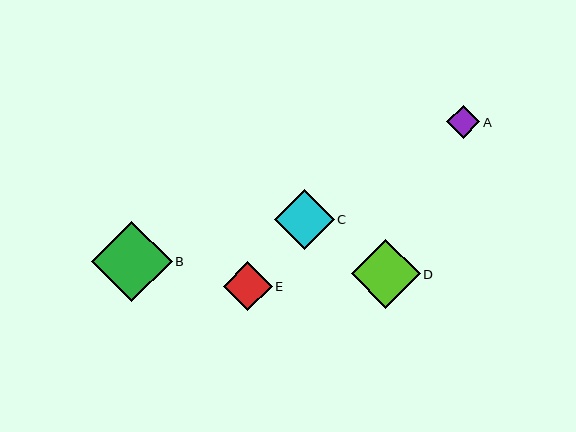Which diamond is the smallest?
Diamond A is the smallest with a size of approximately 33 pixels.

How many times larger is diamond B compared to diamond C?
Diamond B is approximately 1.4 times the size of diamond C.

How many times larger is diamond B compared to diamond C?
Diamond B is approximately 1.4 times the size of diamond C.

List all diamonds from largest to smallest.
From largest to smallest: B, D, C, E, A.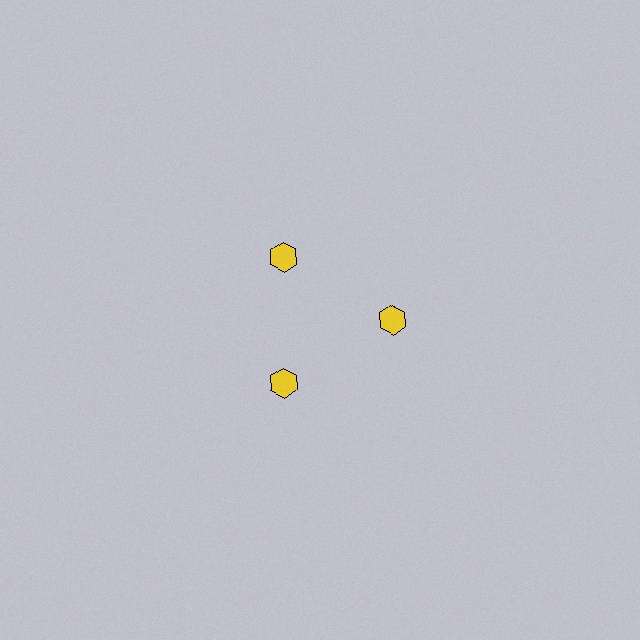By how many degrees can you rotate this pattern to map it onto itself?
The pattern maps onto itself every 120 degrees of rotation.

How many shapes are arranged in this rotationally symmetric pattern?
There are 3 shapes, arranged in 3 groups of 1.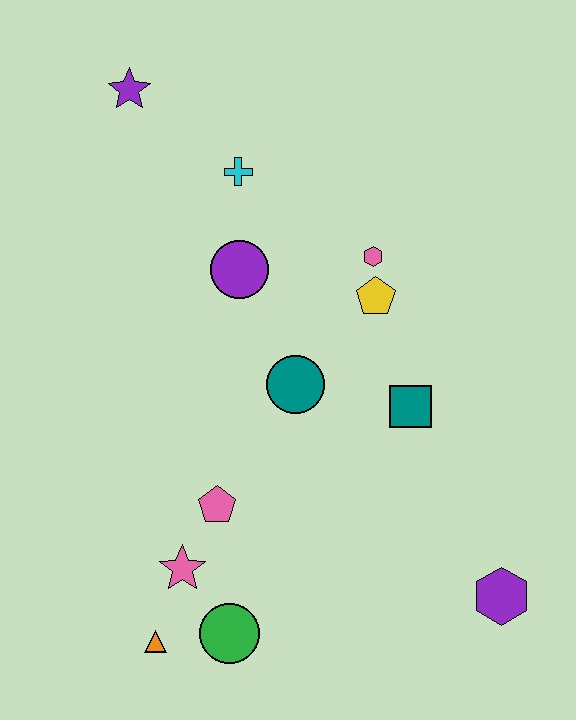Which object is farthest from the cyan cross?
The purple hexagon is farthest from the cyan cross.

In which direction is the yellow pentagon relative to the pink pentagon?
The yellow pentagon is above the pink pentagon.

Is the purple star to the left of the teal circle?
Yes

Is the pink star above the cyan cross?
No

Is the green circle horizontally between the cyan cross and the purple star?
Yes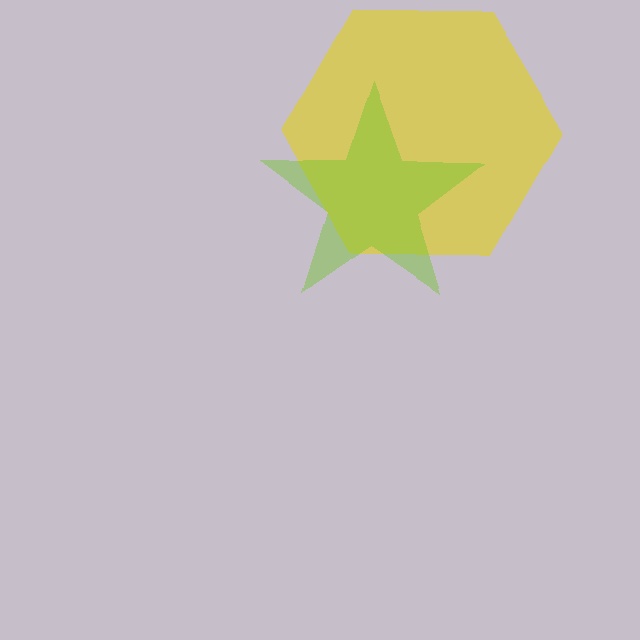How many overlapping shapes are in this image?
There are 2 overlapping shapes in the image.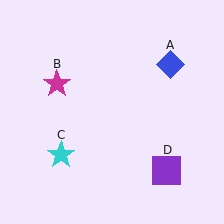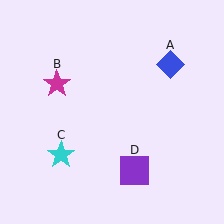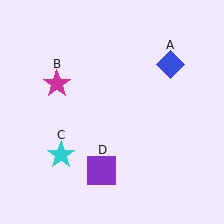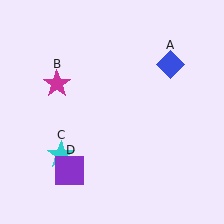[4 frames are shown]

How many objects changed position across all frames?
1 object changed position: purple square (object D).